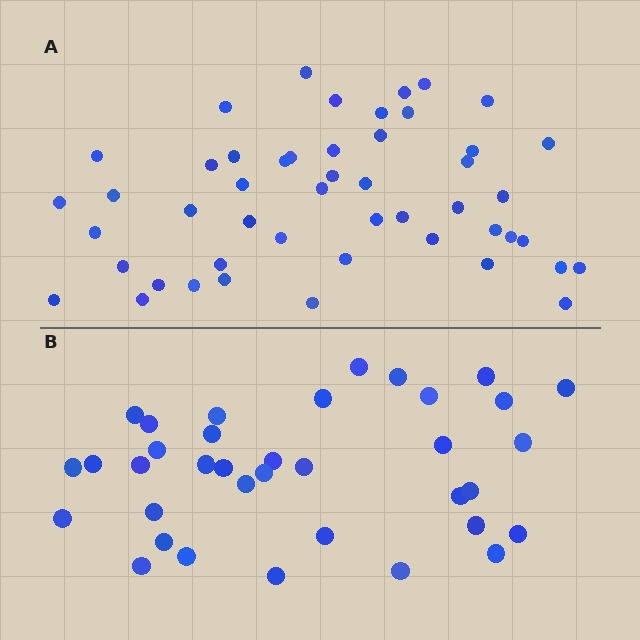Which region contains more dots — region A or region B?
Region A (the top region) has more dots.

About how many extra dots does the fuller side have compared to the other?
Region A has approximately 15 more dots than region B.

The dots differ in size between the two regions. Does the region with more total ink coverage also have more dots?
No. Region B has more total ink coverage because its dots are larger, but region A actually contains more individual dots. Total area can be misleading — the number of items is what matters here.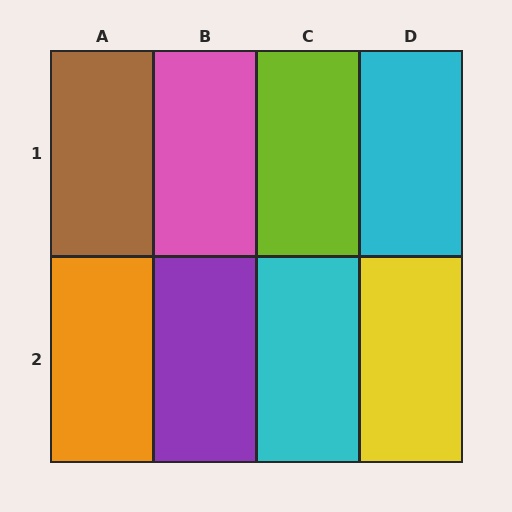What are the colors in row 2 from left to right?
Orange, purple, cyan, yellow.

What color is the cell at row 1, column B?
Pink.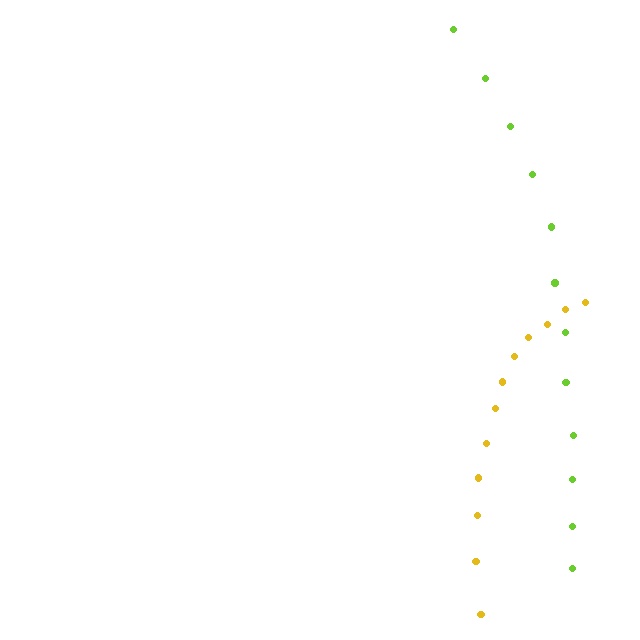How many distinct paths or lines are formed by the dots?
There are 2 distinct paths.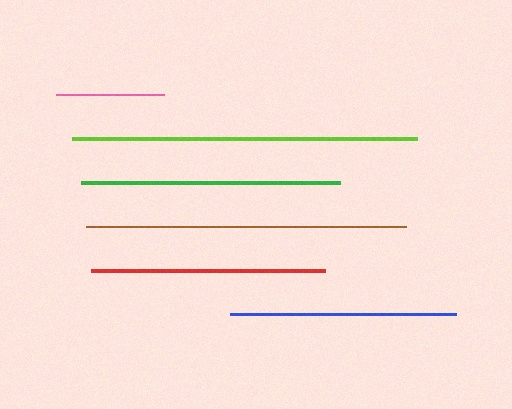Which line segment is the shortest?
The pink line is the shortest at approximately 108 pixels.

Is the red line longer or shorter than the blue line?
The red line is longer than the blue line.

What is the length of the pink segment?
The pink segment is approximately 108 pixels long.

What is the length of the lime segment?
The lime segment is approximately 345 pixels long.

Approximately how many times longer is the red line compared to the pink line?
The red line is approximately 2.2 times the length of the pink line.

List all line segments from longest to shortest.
From longest to shortest: lime, brown, green, red, blue, pink.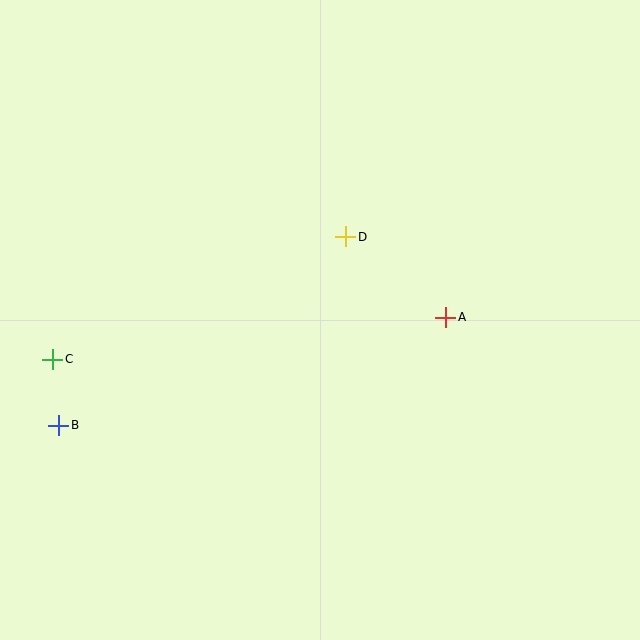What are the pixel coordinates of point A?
Point A is at (446, 317).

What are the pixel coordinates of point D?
Point D is at (346, 237).